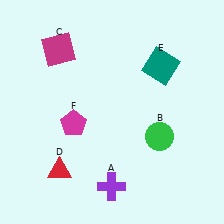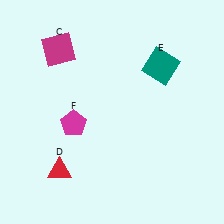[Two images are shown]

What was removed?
The purple cross (A), the green circle (B) were removed in Image 2.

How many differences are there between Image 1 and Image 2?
There are 2 differences between the two images.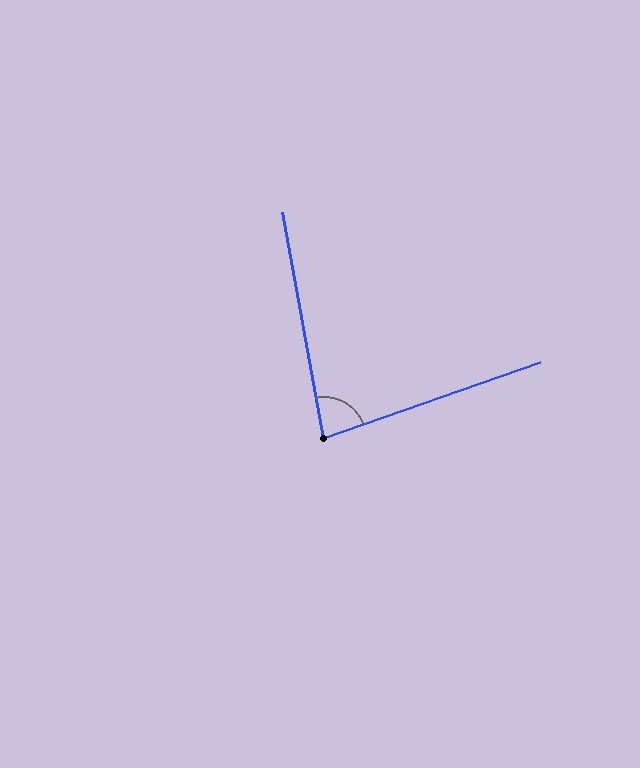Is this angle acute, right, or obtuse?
It is acute.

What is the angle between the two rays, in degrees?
Approximately 81 degrees.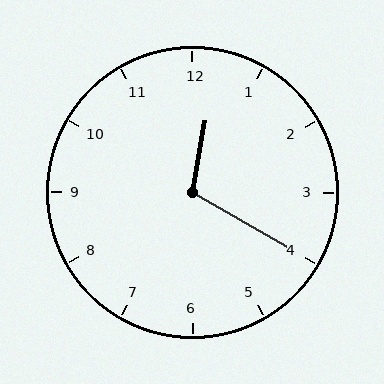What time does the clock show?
12:20.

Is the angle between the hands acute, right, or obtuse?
It is obtuse.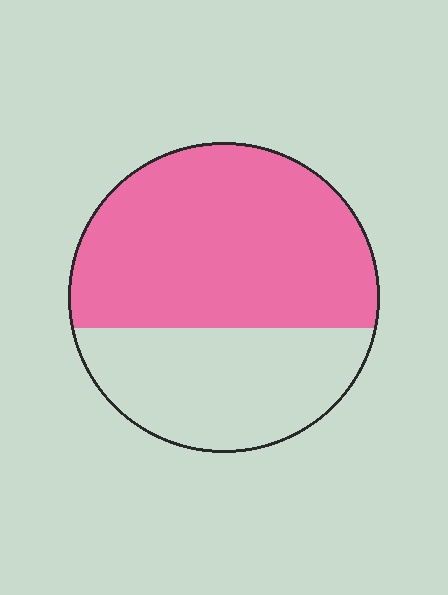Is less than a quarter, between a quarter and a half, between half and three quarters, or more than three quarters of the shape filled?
Between half and three quarters.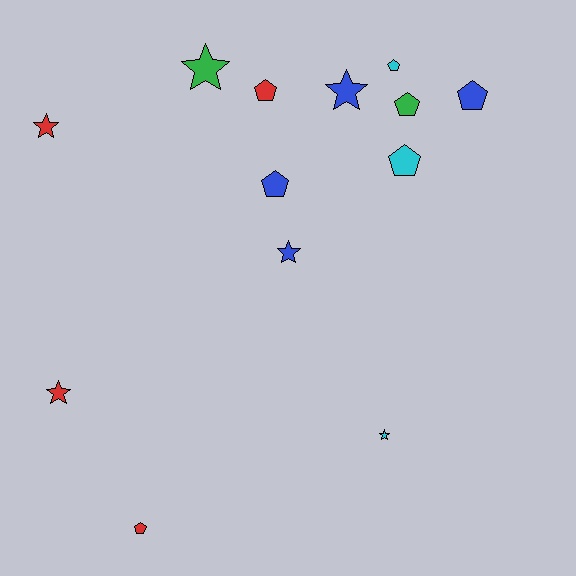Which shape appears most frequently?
Pentagon, with 7 objects.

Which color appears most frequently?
Red, with 4 objects.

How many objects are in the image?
There are 13 objects.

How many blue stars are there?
There are 2 blue stars.